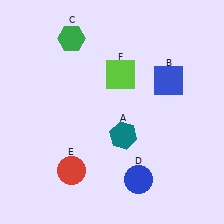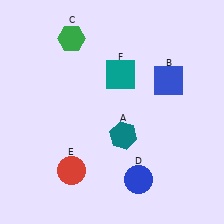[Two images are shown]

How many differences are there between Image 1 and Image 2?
There is 1 difference between the two images.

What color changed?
The square (F) changed from lime in Image 1 to teal in Image 2.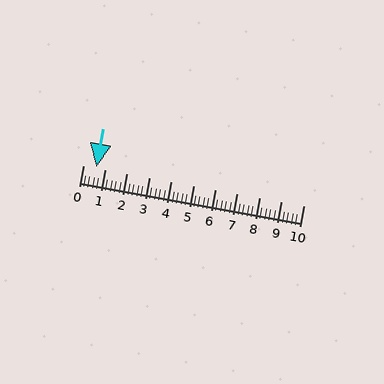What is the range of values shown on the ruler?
The ruler shows values from 0 to 10.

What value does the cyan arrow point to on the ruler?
The cyan arrow points to approximately 0.6.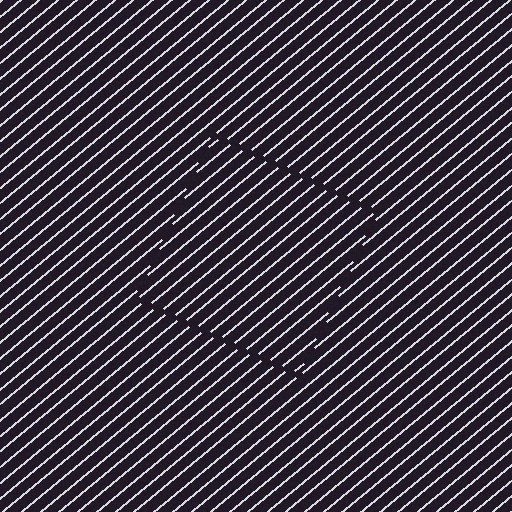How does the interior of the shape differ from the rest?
The interior of the shape contains the same grating, shifted by half a period — the contour is defined by the phase discontinuity where line-ends from the inner and outer gratings abut.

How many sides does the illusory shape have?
4 sides — the line-ends trace a square.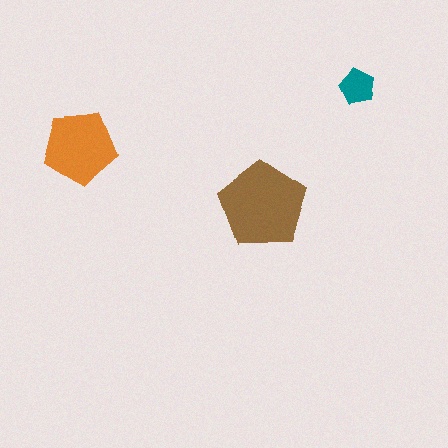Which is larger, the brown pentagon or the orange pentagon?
The brown one.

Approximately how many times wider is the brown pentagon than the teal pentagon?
About 2.5 times wider.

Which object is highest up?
The teal pentagon is topmost.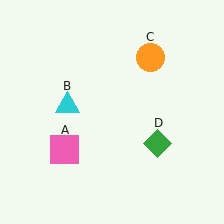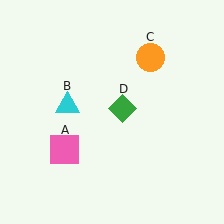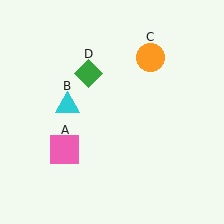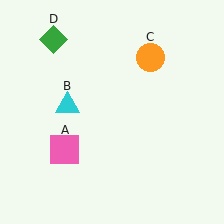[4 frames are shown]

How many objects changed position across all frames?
1 object changed position: green diamond (object D).